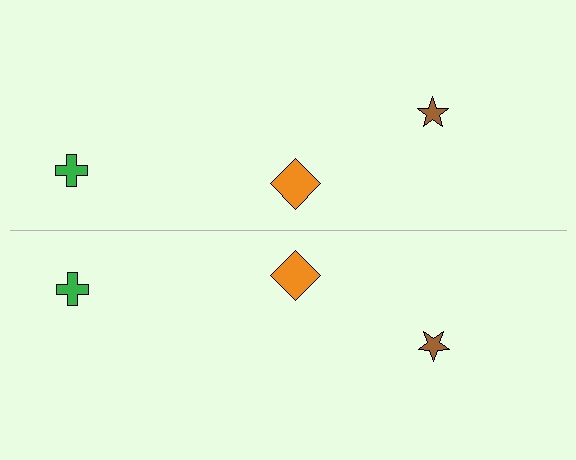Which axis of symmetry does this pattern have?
The pattern has a horizontal axis of symmetry running through the center of the image.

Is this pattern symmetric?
Yes, this pattern has bilateral (reflection) symmetry.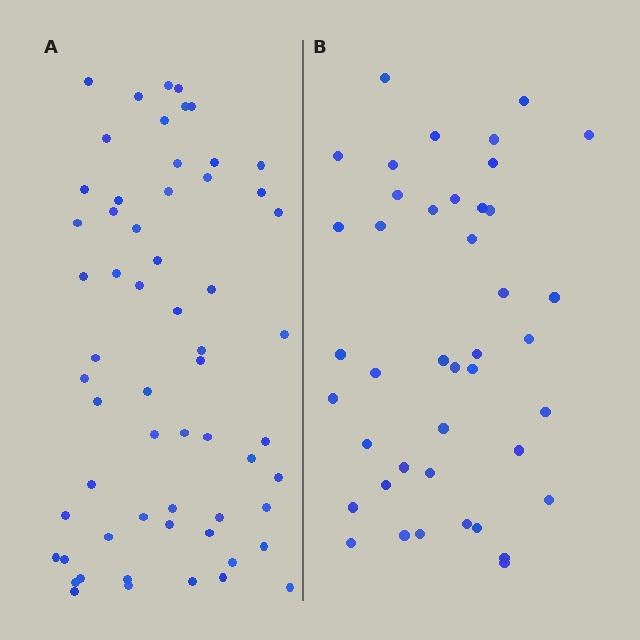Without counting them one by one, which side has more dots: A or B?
Region A (the left region) has more dots.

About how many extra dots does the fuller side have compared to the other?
Region A has approximately 20 more dots than region B.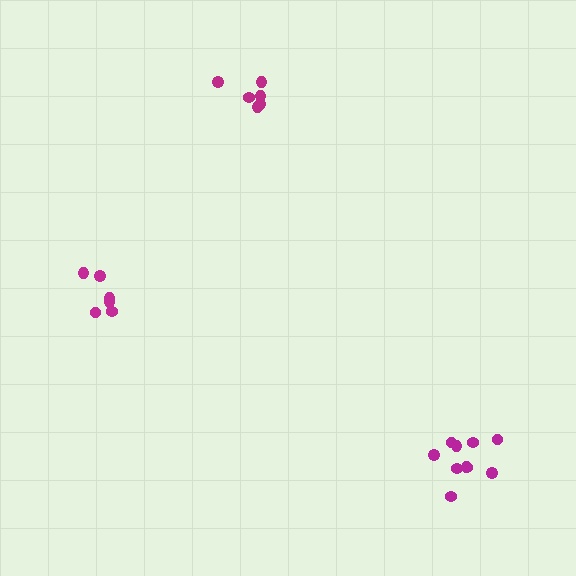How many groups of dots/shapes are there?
There are 3 groups.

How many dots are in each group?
Group 1: 10 dots, Group 2: 6 dots, Group 3: 6 dots (22 total).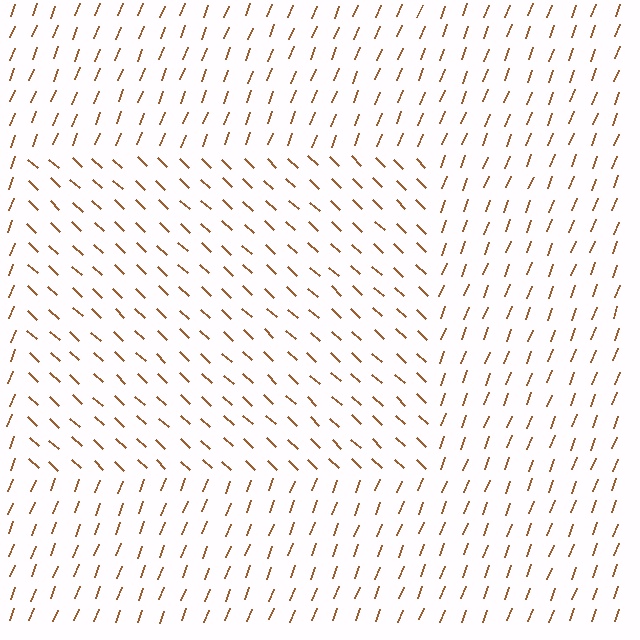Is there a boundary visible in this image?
Yes, there is a texture boundary formed by a change in line orientation.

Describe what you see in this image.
The image is filled with small brown line segments. A rectangle region in the image has lines oriented differently from the surrounding lines, creating a visible texture boundary.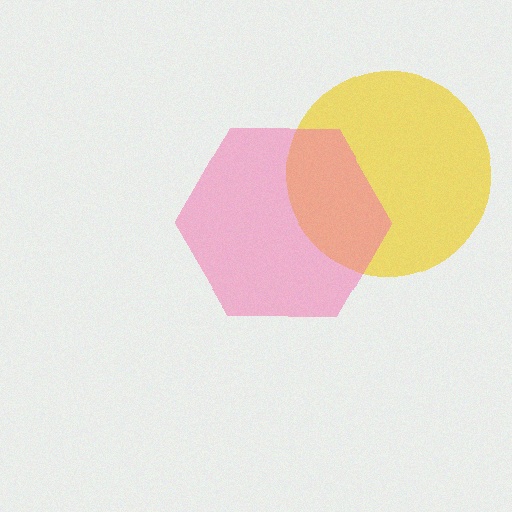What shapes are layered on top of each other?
The layered shapes are: a yellow circle, a pink hexagon.